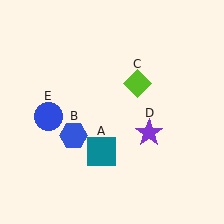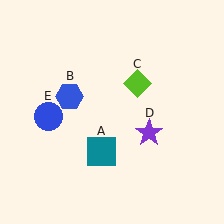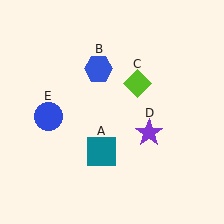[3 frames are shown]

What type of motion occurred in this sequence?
The blue hexagon (object B) rotated clockwise around the center of the scene.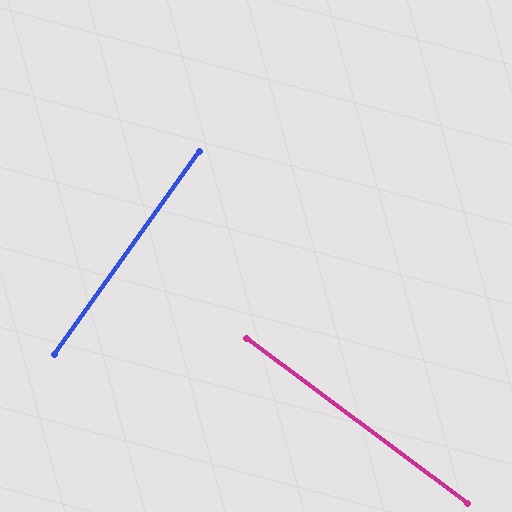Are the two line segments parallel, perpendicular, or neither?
Perpendicular — they meet at approximately 89°.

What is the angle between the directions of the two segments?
Approximately 89 degrees.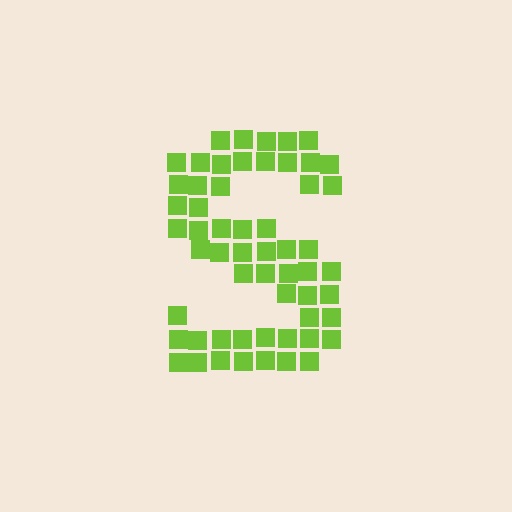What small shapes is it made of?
It is made of small squares.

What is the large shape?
The large shape is the letter S.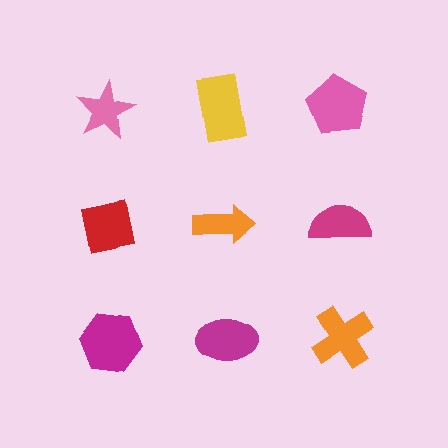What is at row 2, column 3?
A magenta semicircle.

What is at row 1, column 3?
A pink pentagon.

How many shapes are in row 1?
3 shapes.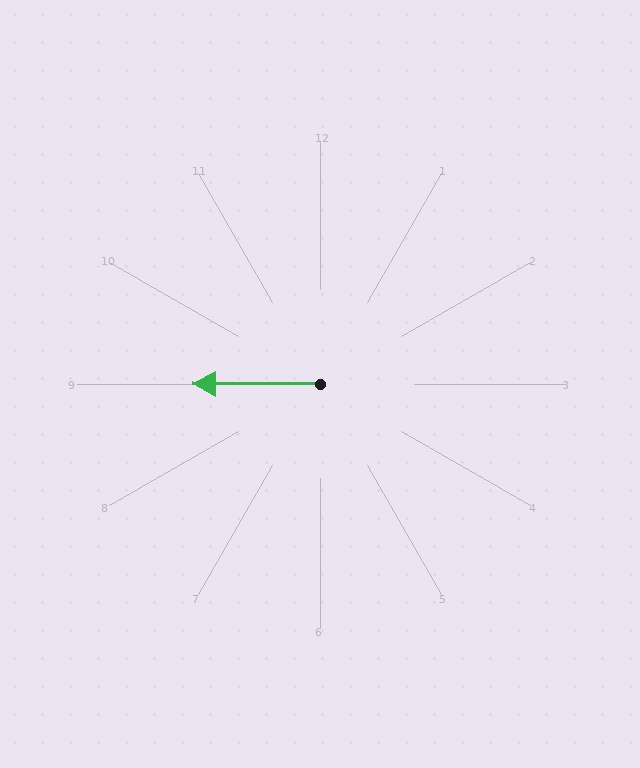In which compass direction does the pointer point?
West.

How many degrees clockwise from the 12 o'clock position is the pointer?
Approximately 270 degrees.